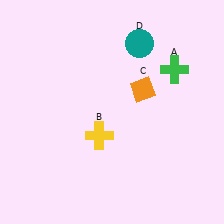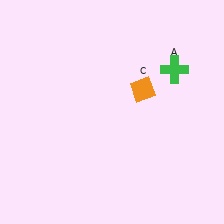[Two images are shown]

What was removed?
The teal circle (D), the yellow cross (B) were removed in Image 2.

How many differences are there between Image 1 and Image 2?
There are 2 differences between the two images.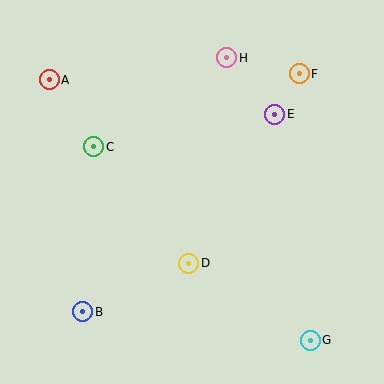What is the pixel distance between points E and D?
The distance between E and D is 172 pixels.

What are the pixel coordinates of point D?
Point D is at (189, 263).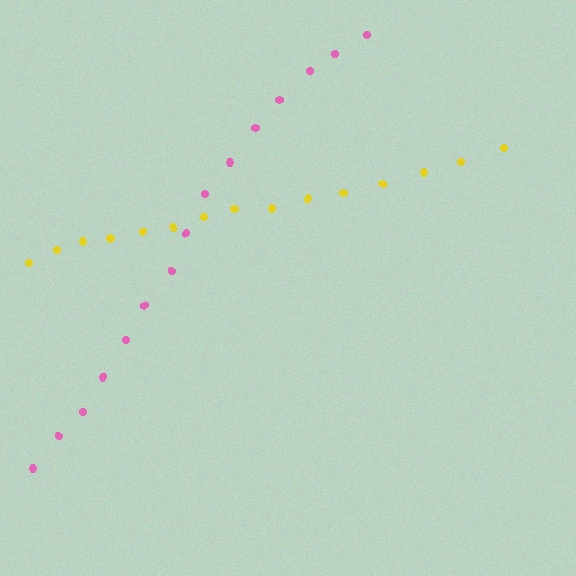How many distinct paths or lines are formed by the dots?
There are 2 distinct paths.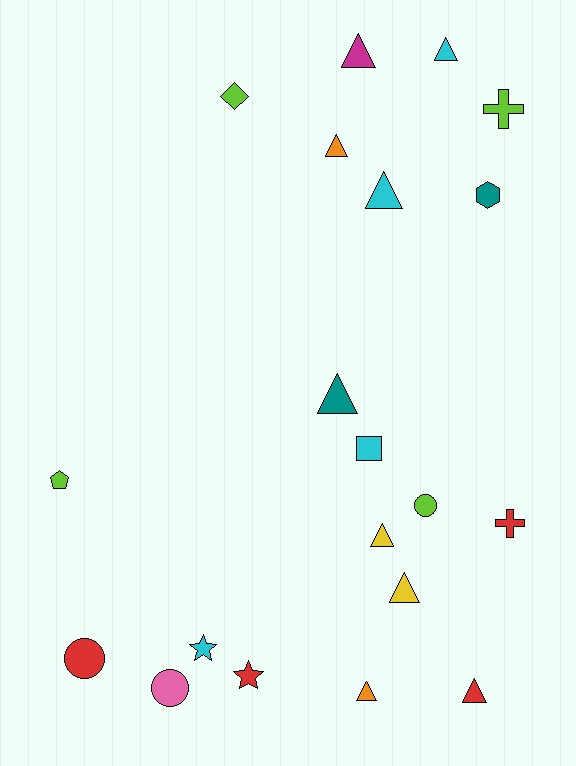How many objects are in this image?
There are 20 objects.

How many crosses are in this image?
There are 2 crosses.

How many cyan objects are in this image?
There are 4 cyan objects.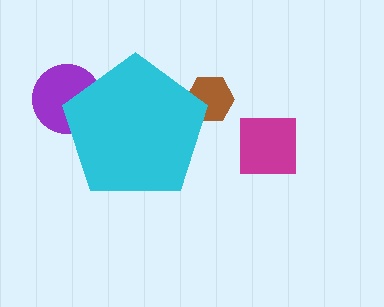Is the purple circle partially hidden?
Yes, the purple circle is partially hidden behind the cyan pentagon.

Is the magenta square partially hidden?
No, the magenta square is fully visible.